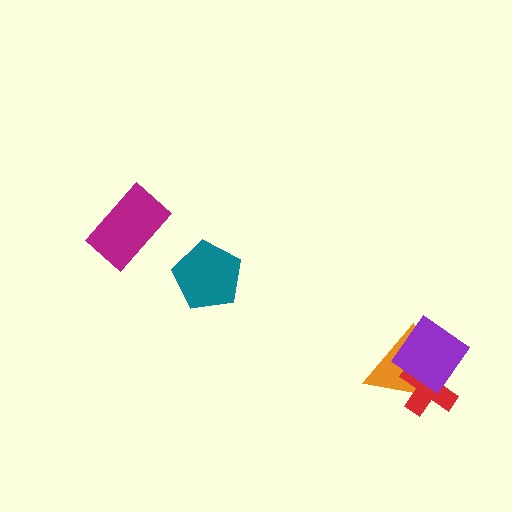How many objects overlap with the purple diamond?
2 objects overlap with the purple diamond.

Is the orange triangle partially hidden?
Yes, it is partially covered by another shape.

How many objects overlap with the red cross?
2 objects overlap with the red cross.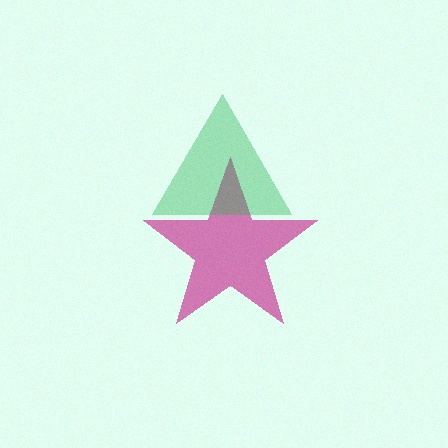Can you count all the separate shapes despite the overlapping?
Yes, there are 2 separate shapes.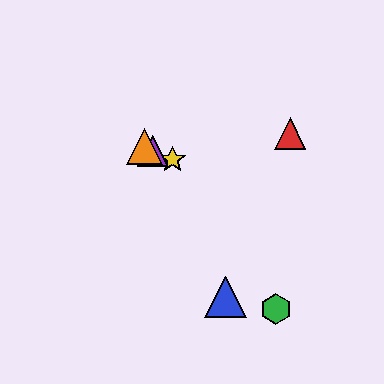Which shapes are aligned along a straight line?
The yellow star, the purple triangle, the orange triangle are aligned along a straight line.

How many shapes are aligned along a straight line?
3 shapes (the yellow star, the purple triangle, the orange triangle) are aligned along a straight line.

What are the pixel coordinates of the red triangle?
The red triangle is at (290, 133).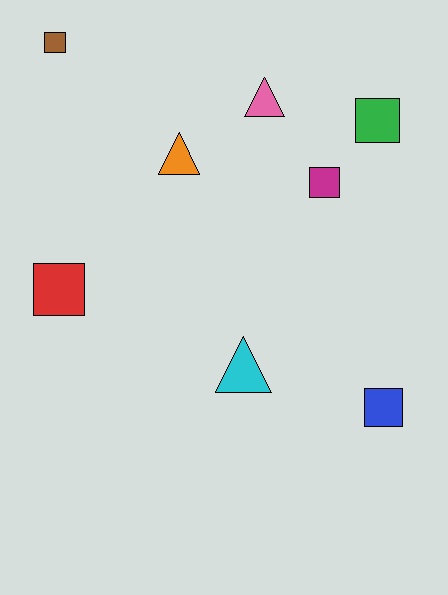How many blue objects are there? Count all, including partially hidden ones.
There is 1 blue object.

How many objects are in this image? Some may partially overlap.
There are 8 objects.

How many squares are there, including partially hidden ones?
There are 5 squares.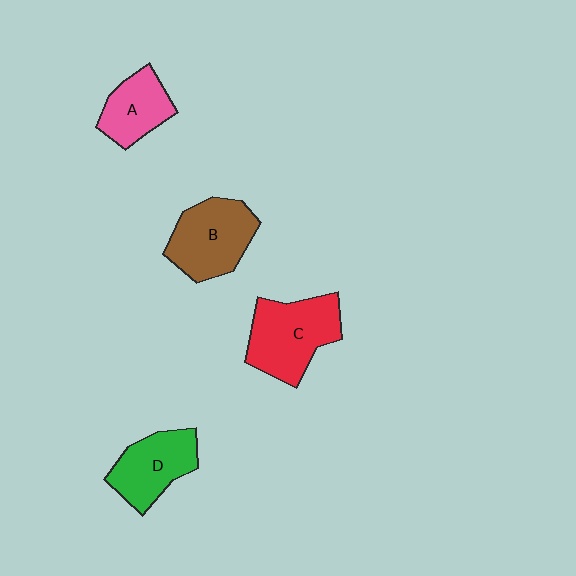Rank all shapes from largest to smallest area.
From largest to smallest: C (red), B (brown), D (green), A (pink).